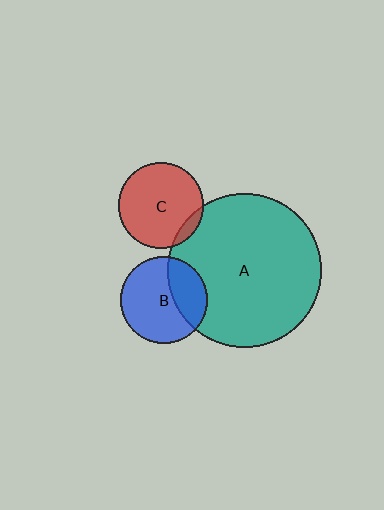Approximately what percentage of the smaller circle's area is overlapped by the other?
Approximately 10%.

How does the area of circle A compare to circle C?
Approximately 3.2 times.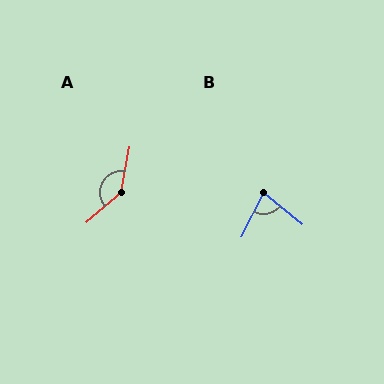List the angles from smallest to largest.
B (78°), A (142°).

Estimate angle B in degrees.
Approximately 78 degrees.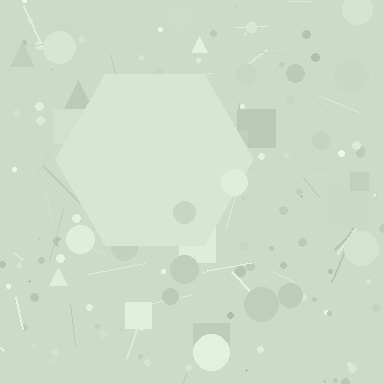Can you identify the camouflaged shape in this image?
The camouflaged shape is a hexagon.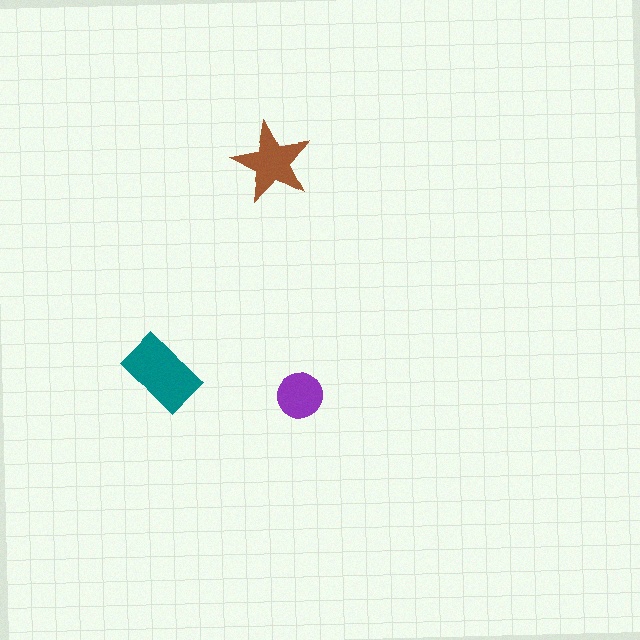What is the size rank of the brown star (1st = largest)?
2nd.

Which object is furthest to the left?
The teal rectangle is leftmost.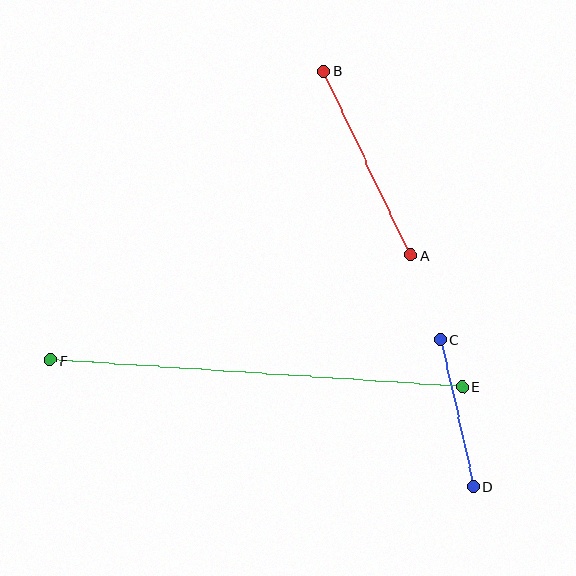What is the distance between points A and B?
The distance is approximately 203 pixels.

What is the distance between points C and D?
The distance is approximately 150 pixels.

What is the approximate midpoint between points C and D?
The midpoint is at approximately (457, 413) pixels.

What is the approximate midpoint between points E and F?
The midpoint is at approximately (257, 374) pixels.